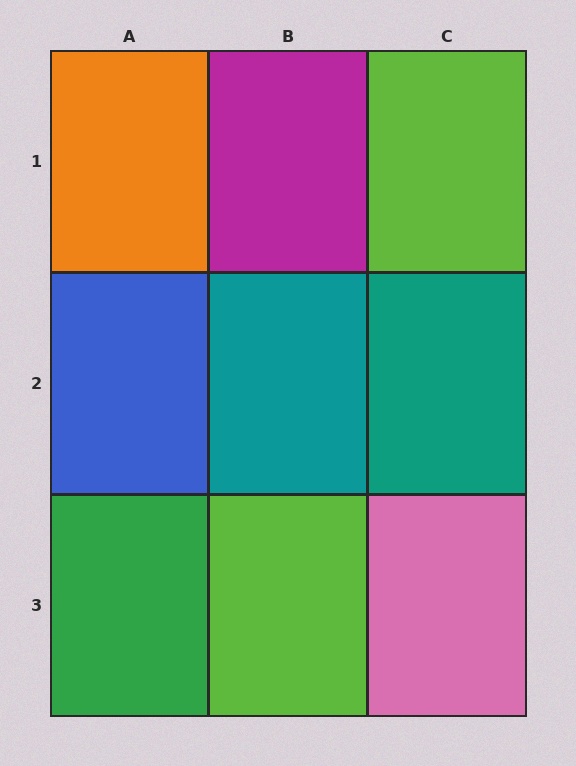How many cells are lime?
2 cells are lime.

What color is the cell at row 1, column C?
Lime.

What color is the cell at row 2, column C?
Teal.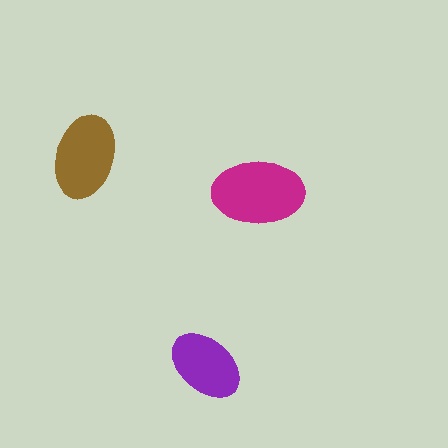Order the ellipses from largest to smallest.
the magenta one, the brown one, the purple one.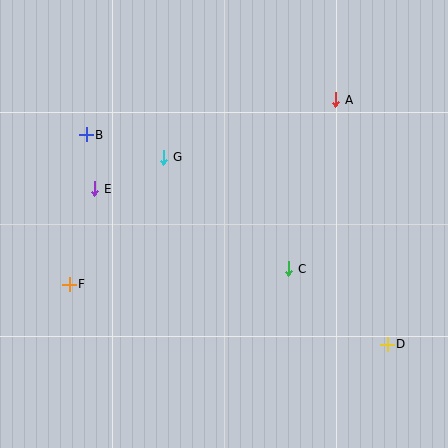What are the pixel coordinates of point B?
Point B is at (86, 135).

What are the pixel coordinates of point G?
Point G is at (164, 157).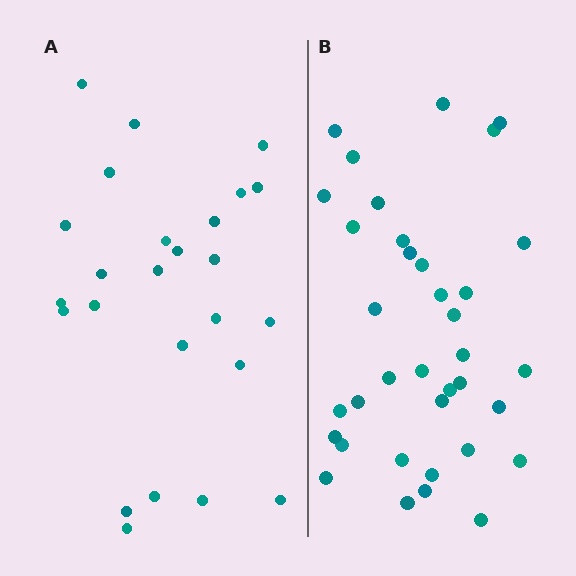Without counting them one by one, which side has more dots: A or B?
Region B (the right region) has more dots.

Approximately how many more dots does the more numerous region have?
Region B has roughly 12 or so more dots than region A.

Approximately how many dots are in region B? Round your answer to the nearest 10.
About 40 dots. (The exact count is 36, which rounds to 40.)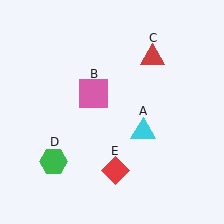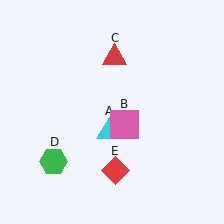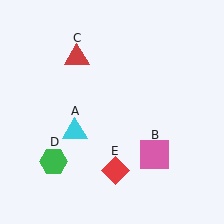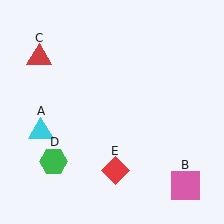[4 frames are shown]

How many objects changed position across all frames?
3 objects changed position: cyan triangle (object A), pink square (object B), red triangle (object C).